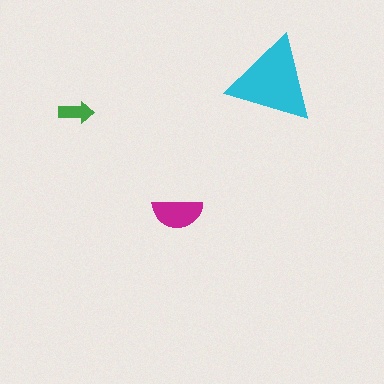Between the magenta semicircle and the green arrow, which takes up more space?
The magenta semicircle.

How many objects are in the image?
There are 3 objects in the image.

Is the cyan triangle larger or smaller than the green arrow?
Larger.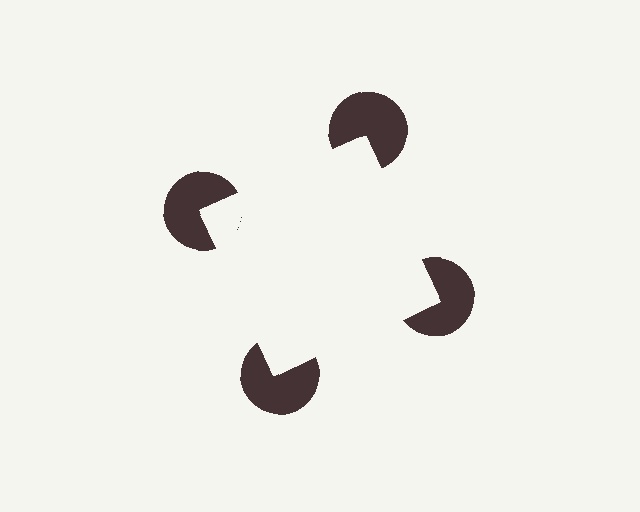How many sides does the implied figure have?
4 sides.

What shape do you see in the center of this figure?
An illusory square — its edges are inferred from the aligned wedge cuts in the pac-man discs, not physically drawn.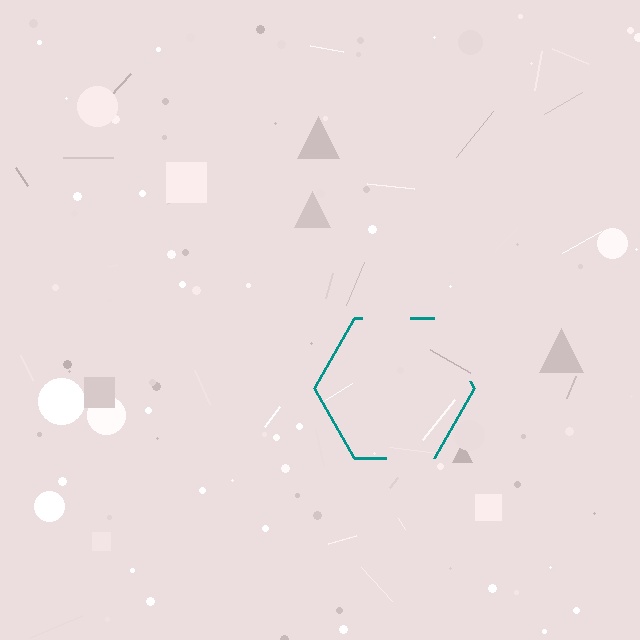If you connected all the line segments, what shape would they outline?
They would outline a hexagon.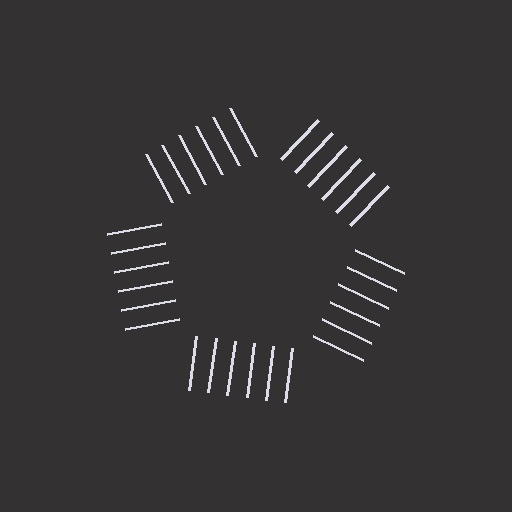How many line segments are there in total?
30 — 6 along each of the 5 edges.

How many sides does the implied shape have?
5 sides — the line-ends trace a pentagon.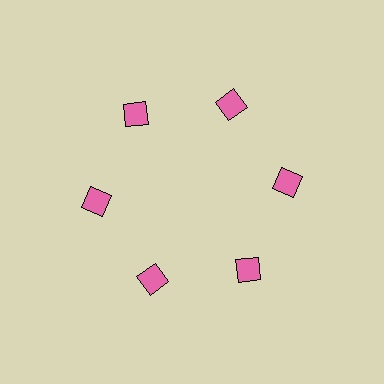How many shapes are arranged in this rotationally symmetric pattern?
There are 6 shapes, arranged in 6 groups of 1.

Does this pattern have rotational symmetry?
Yes, this pattern has 6-fold rotational symmetry. It looks the same after rotating 60 degrees around the center.